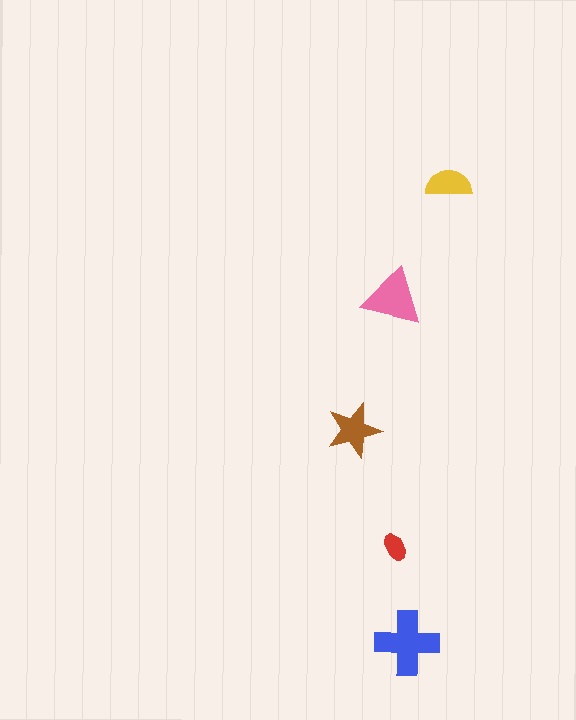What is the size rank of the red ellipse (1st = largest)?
5th.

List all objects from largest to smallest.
The blue cross, the pink triangle, the brown star, the yellow semicircle, the red ellipse.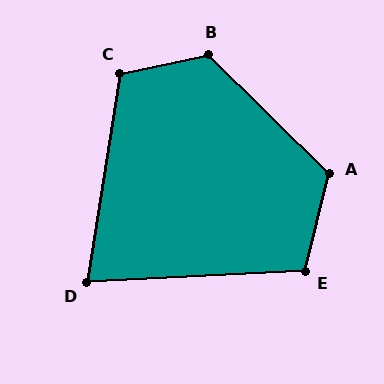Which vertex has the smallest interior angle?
D, at approximately 78 degrees.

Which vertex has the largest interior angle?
B, at approximately 123 degrees.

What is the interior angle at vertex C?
Approximately 111 degrees (obtuse).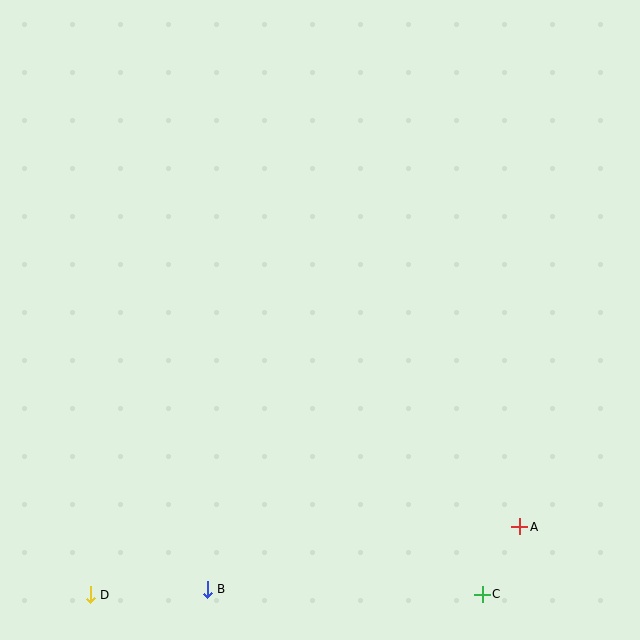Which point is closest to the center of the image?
Point A at (520, 527) is closest to the center.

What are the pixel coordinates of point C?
Point C is at (482, 594).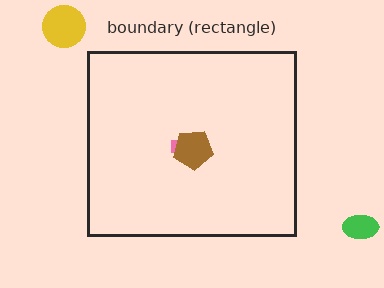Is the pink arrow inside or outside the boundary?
Inside.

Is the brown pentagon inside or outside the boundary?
Inside.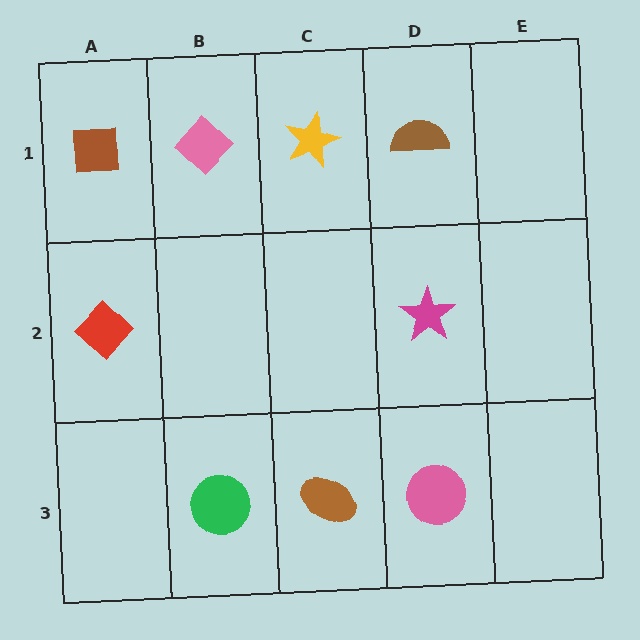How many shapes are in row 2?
2 shapes.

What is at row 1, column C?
A yellow star.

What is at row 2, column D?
A magenta star.